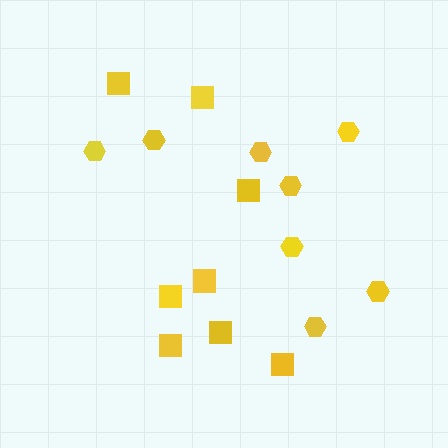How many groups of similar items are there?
There are 2 groups: one group of hexagons (8) and one group of squares (8).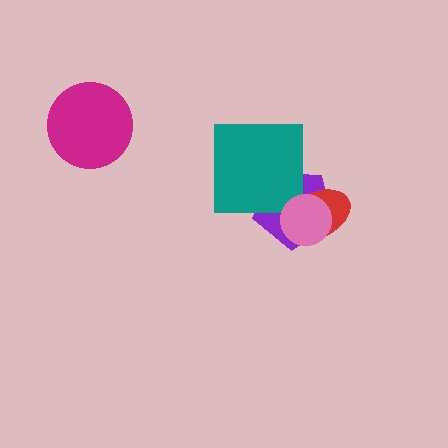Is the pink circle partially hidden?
No, no other shape covers it.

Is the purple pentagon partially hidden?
Yes, it is partially covered by another shape.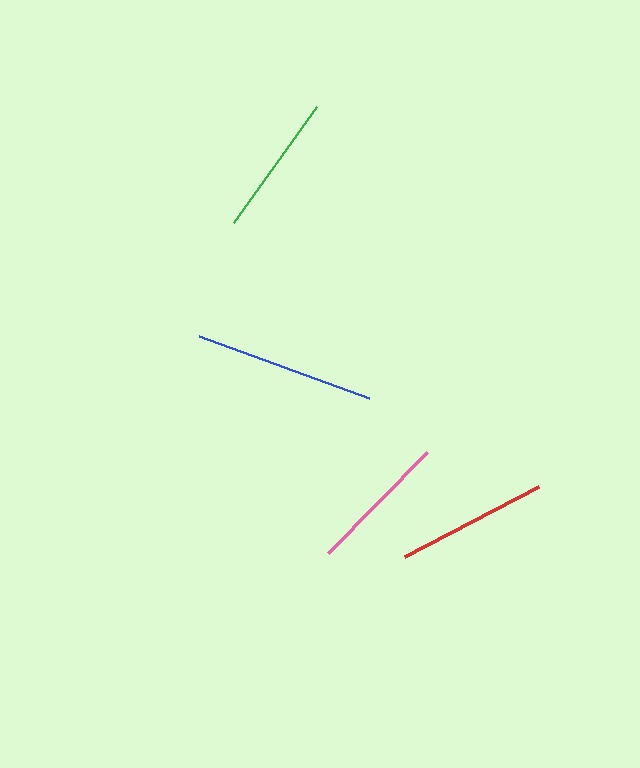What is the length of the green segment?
The green segment is approximately 142 pixels long.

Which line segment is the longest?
The blue line is the longest at approximately 181 pixels.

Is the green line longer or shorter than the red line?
The red line is longer than the green line.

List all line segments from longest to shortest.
From longest to shortest: blue, red, pink, green.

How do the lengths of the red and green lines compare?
The red and green lines are approximately the same length.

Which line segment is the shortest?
The green line is the shortest at approximately 142 pixels.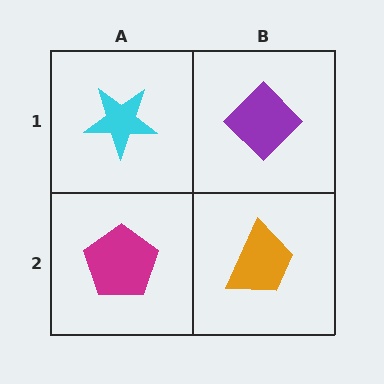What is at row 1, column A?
A cyan star.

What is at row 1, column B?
A purple diamond.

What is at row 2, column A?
A magenta pentagon.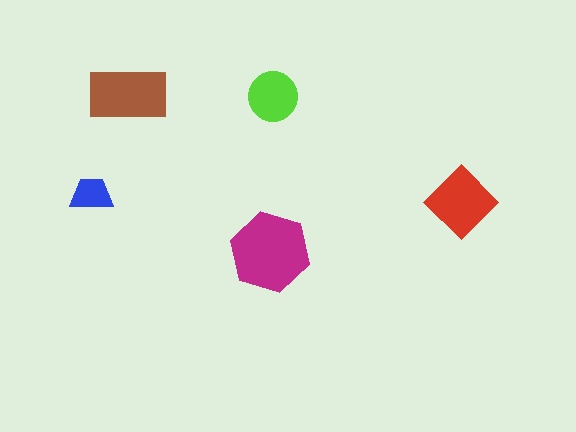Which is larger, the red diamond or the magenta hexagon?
The magenta hexagon.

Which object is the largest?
The magenta hexagon.